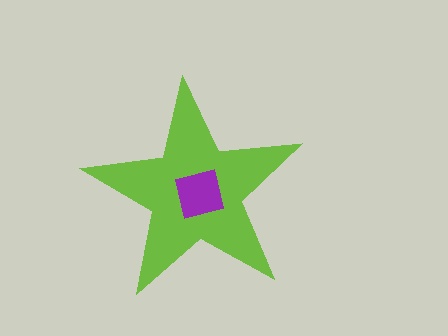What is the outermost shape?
The lime star.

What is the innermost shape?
The purple square.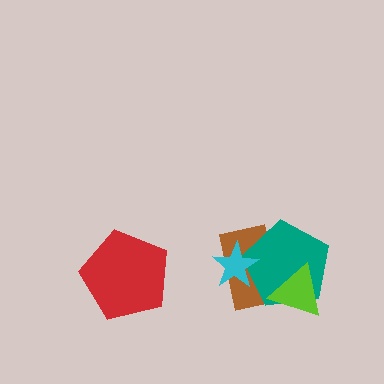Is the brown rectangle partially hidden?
Yes, it is partially covered by another shape.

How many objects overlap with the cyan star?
2 objects overlap with the cyan star.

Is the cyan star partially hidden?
No, no other shape covers it.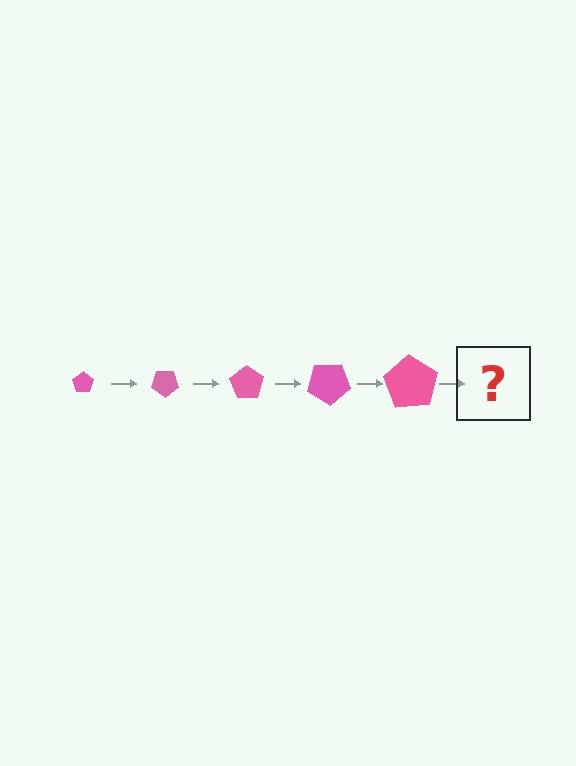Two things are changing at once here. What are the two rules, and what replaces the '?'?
The two rules are that the pentagon grows larger each step and it rotates 35 degrees each step. The '?' should be a pentagon, larger than the previous one and rotated 175 degrees from the start.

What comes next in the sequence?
The next element should be a pentagon, larger than the previous one and rotated 175 degrees from the start.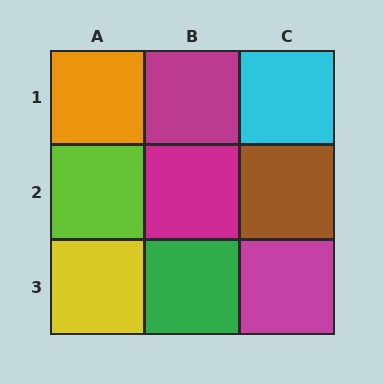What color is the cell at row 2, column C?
Brown.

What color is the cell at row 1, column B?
Magenta.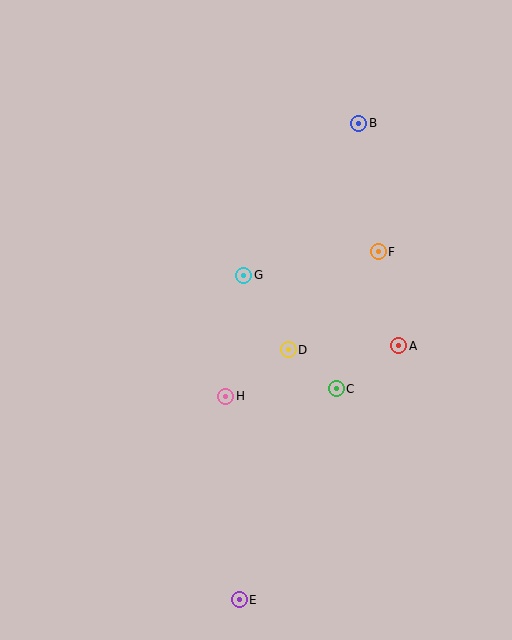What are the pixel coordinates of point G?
Point G is at (244, 275).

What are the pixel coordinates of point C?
Point C is at (336, 389).